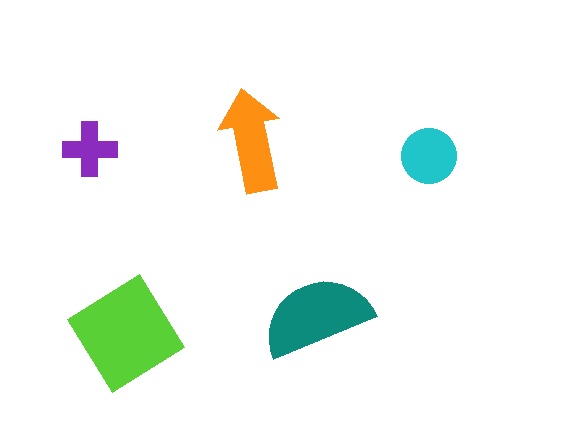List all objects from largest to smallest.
The lime diamond, the teal semicircle, the orange arrow, the cyan circle, the purple cross.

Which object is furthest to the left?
The purple cross is leftmost.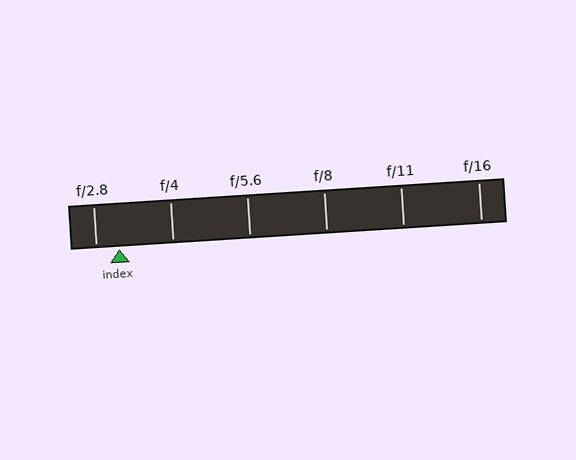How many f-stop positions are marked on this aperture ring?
There are 6 f-stop positions marked.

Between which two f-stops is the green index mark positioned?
The index mark is between f/2.8 and f/4.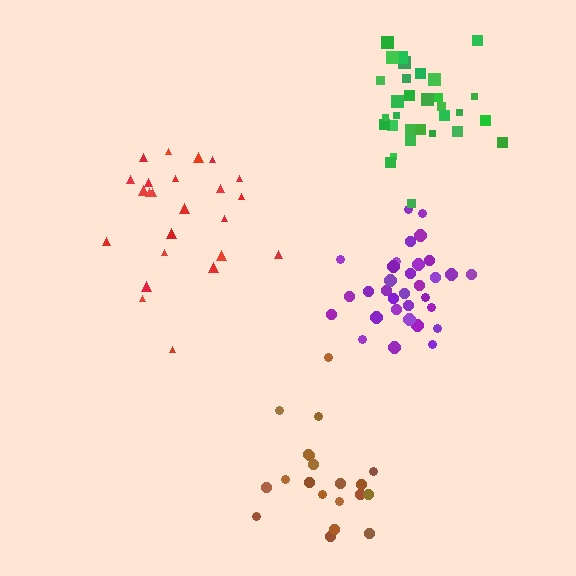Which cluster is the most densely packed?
Purple.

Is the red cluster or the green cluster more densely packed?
Green.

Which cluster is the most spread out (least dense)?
Brown.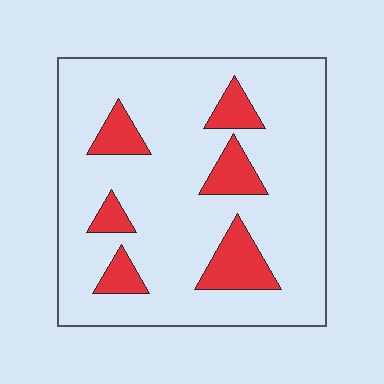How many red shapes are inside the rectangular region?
6.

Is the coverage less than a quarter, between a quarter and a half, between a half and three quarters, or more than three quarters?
Less than a quarter.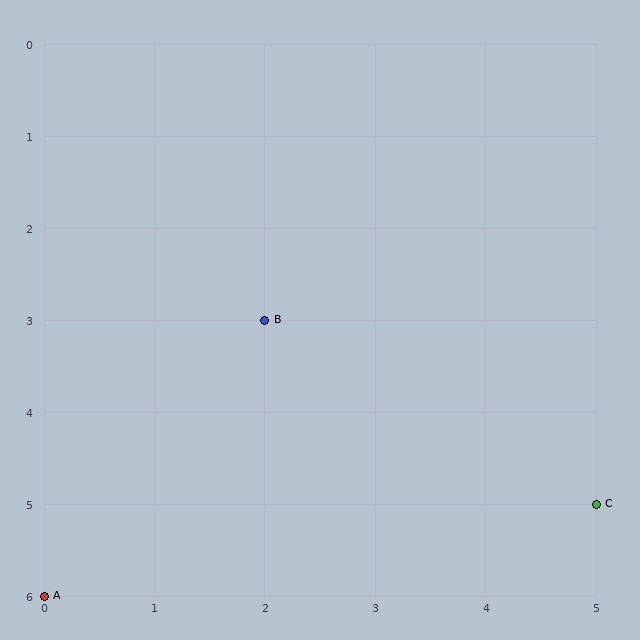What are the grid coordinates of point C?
Point C is at grid coordinates (5, 5).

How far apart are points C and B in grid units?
Points C and B are 3 columns and 2 rows apart (about 3.6 grid units diagonally).